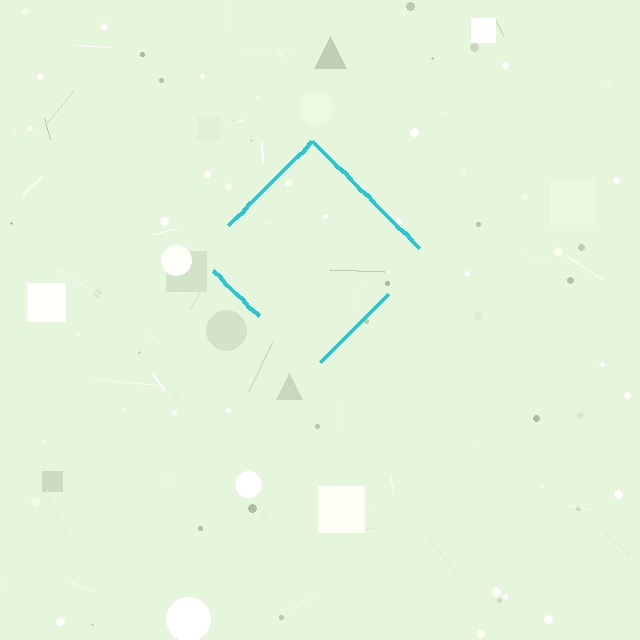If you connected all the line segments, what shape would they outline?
They would outline a diamond.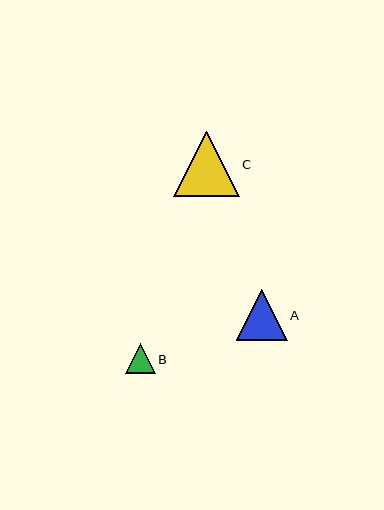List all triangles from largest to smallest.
From largest to smallest: C, A, B.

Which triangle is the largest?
Triangle C is the largest with a size of approximately 66 pixels.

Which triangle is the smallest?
Triangle B is the smallest with a size of approximately 30 pixels.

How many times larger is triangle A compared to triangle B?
Triangle A is approximately 1.7 times the size of triangle B.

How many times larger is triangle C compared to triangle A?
Triangle C is approximately 1.3 times the size of triangle A.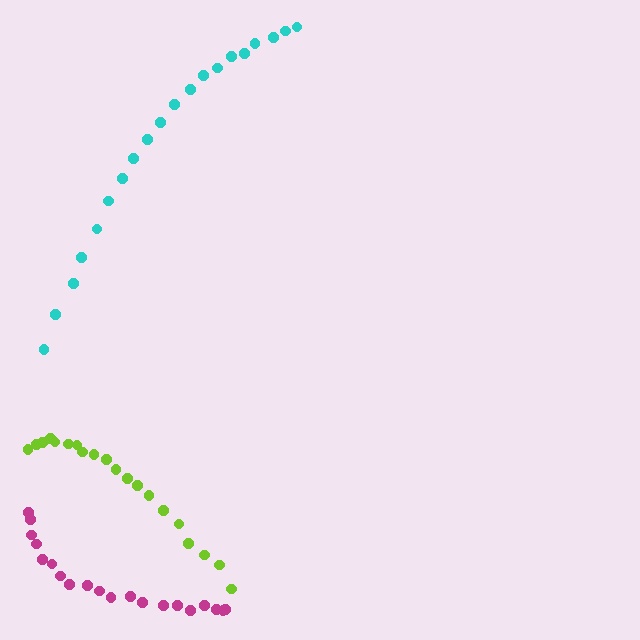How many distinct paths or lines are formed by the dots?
There are 3 distinct paths.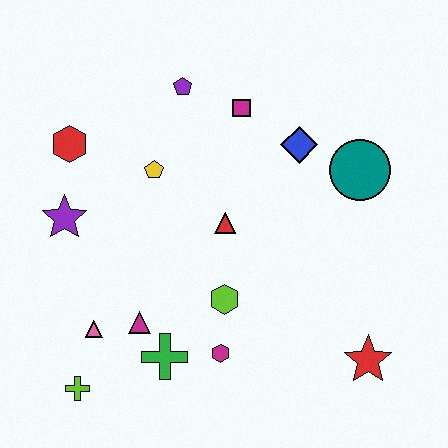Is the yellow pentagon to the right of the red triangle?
No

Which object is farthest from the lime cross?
The teal circle is farthest from the lime cross.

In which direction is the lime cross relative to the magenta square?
The lime cross is below the magenta square.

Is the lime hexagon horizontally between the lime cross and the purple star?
No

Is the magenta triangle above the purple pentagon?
No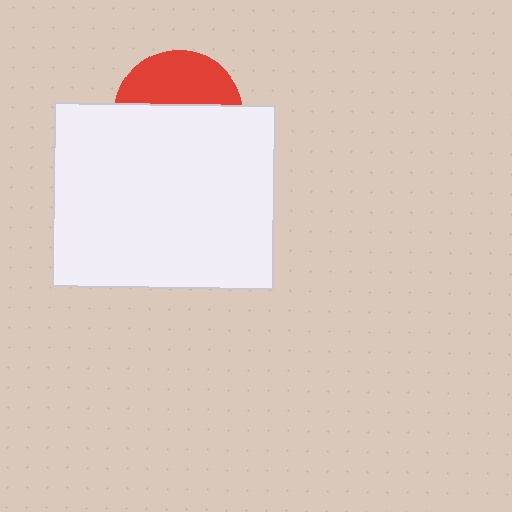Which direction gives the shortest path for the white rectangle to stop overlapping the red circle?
Moving down gives the shortest separation.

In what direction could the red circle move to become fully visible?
The red circle could move up. That would shift it out from behind the white rectangle entirely.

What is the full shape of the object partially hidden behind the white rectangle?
The partially hidden object is a red circle.